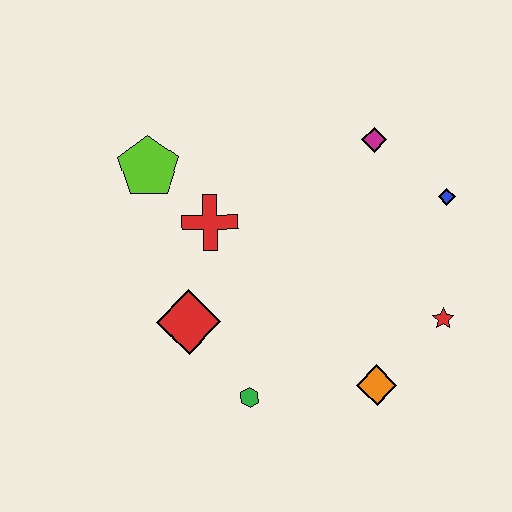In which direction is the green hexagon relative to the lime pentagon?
The green hexagon is below the lime pentagon.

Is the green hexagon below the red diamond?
Yes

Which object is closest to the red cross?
The lime pentagon is closest to the red cross.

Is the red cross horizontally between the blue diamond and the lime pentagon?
Yes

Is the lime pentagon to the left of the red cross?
Yes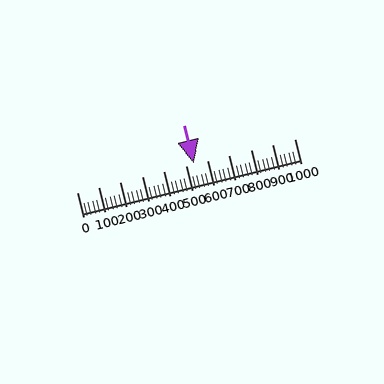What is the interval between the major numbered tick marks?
The major tick marks are spaced 100 units apart.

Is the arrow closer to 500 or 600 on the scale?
The arrow is closer to 500.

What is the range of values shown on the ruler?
The ruler shows values from 0 to 1000.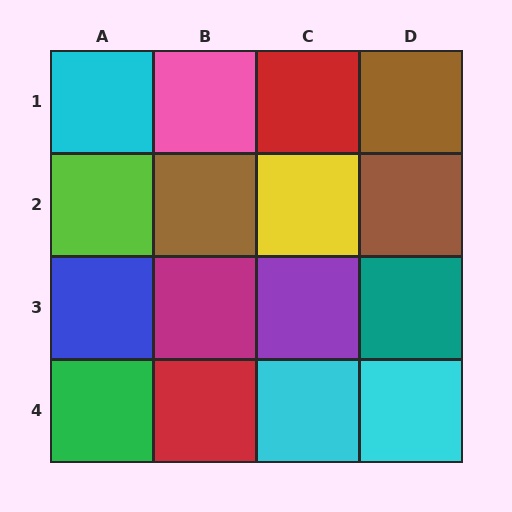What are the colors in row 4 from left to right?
Green, red, cyan, cyan.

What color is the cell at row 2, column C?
Yellow.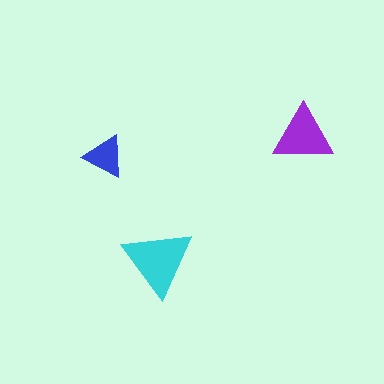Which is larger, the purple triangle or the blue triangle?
The purple one.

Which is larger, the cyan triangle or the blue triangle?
The cyan one.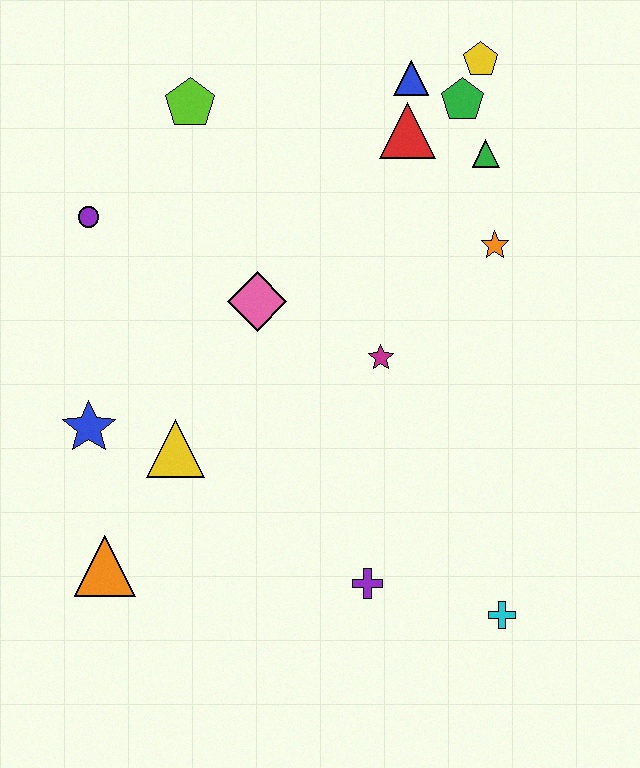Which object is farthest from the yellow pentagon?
The orange triangle is farthest from the yellow pentagon.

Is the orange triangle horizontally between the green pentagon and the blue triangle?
No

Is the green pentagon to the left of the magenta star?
No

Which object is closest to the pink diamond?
The magenta star is closest to the pink diamond.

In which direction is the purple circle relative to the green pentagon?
The purple circle is to the left of the green pentagon.